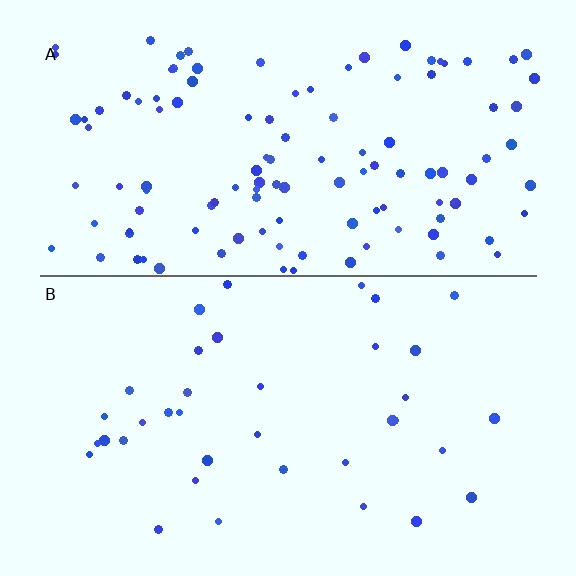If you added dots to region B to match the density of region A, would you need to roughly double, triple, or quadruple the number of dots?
Approximately triple.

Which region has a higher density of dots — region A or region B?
A (the top).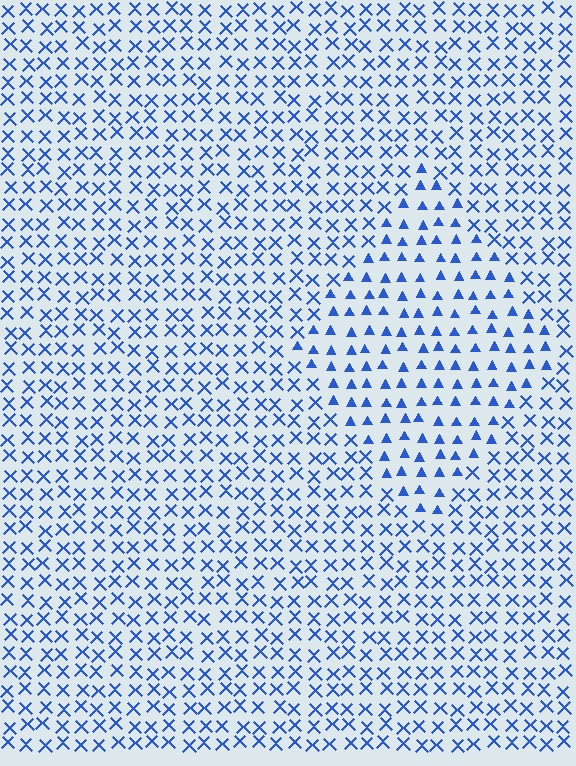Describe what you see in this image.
The image is filled with small blue elements arranged in a uniform grid. A diamond-shaped region contains triangles, while the surrounding area contains X marks. The boundary is defined purely by the change in element shape.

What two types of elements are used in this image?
The image uses triangles inside the diamond region and X marks outside it.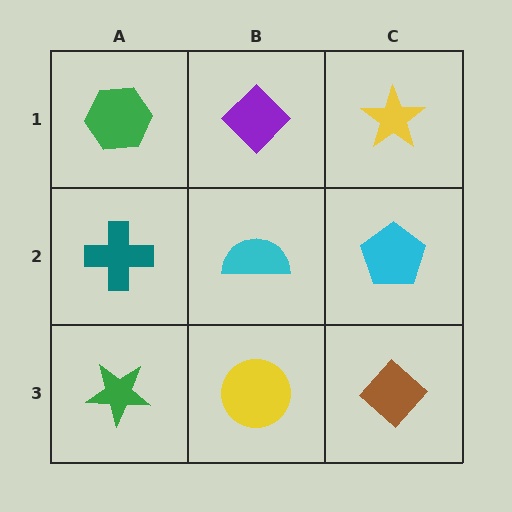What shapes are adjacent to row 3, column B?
A cyan semicircle (row 2, column B), a green star (row 3, column A), a brown diamond (row 3, column C).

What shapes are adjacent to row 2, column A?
A green hexagon (row 1, column A), a green star (row 3, column A), a cyan semicircle (row 2, column B).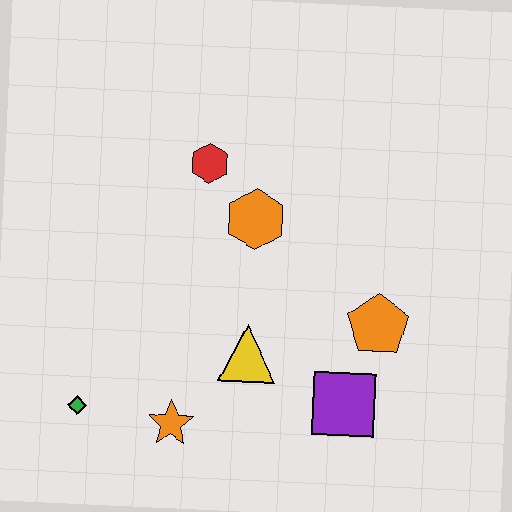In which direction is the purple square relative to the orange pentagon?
The purple square is below the orange pentagon.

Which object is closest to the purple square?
The orange pentagon is closest to the purple square.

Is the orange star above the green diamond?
No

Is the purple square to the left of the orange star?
No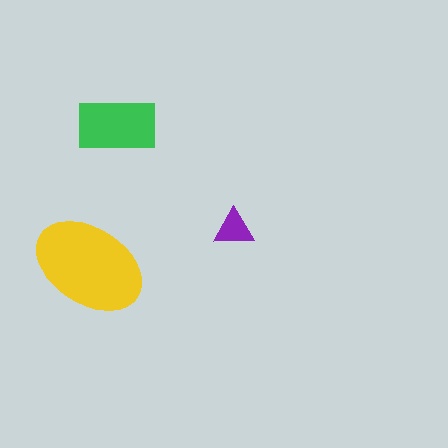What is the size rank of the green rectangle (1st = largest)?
2nd.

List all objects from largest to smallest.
The yellow ellipse, the green rectangle, the purple triangle.